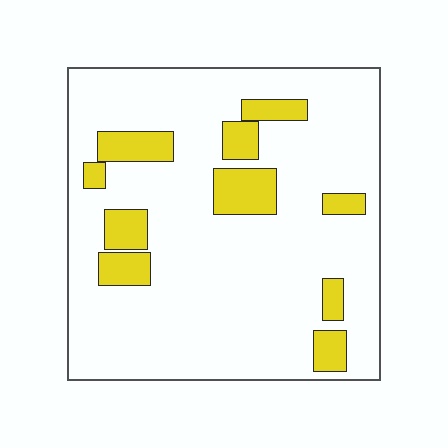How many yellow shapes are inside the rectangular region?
10.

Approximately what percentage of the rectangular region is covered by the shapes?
Approximately 15%.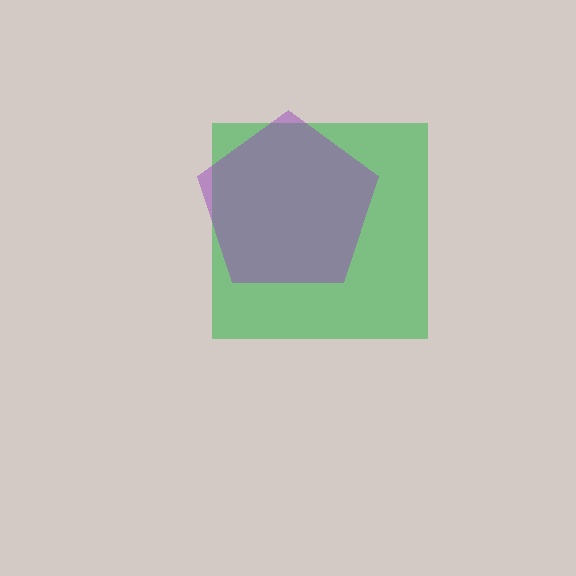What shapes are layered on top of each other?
The layered shapes are: a green square, a purple pentagon.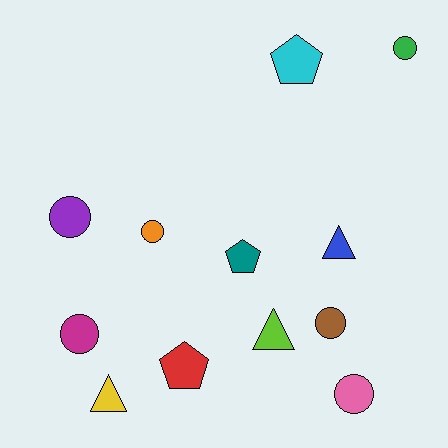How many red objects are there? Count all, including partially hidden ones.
There is 1 red object.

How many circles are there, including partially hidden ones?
There are 6 circles.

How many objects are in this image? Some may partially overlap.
There are 12 objects.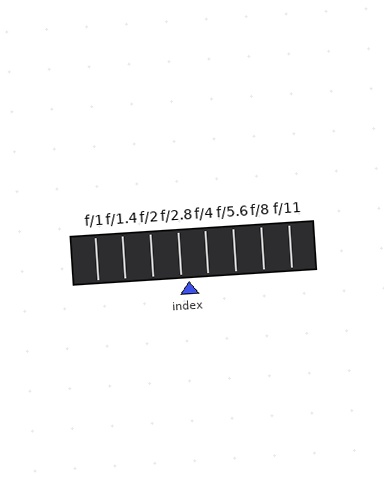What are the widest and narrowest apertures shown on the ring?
The widest aperture shown is f/1 and the narrowest is f/11.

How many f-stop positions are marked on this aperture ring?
There are 8 f-stop positions marked.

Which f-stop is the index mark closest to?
The index mark is closest to f/2.8.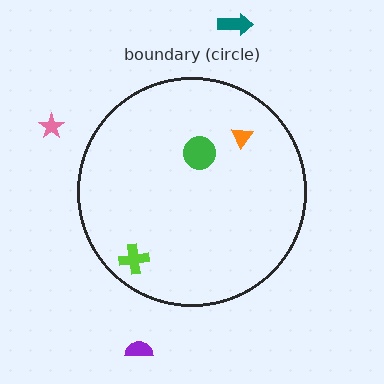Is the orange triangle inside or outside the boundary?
Inside.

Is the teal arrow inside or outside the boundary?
Outside.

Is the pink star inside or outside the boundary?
Outside.